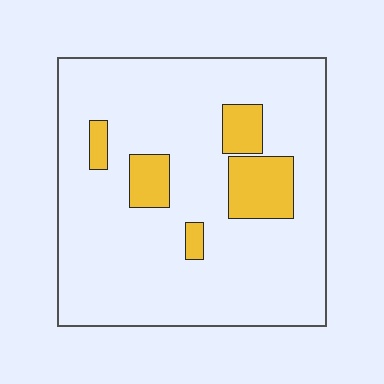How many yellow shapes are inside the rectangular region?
5.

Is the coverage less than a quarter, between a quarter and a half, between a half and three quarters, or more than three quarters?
Less than a quarter.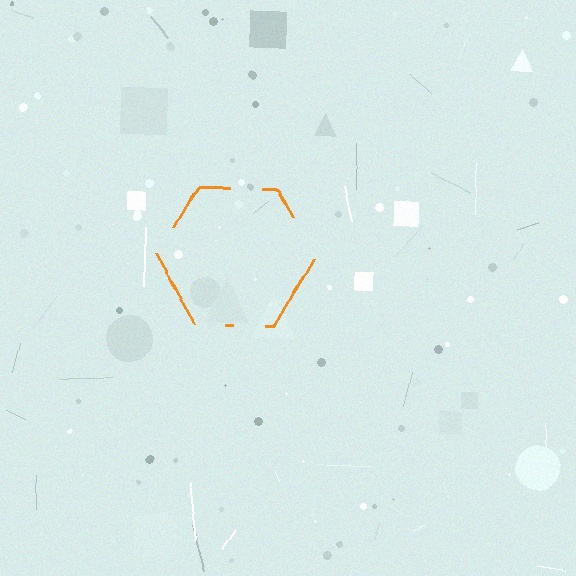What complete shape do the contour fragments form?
The contour fragments form a hexagon.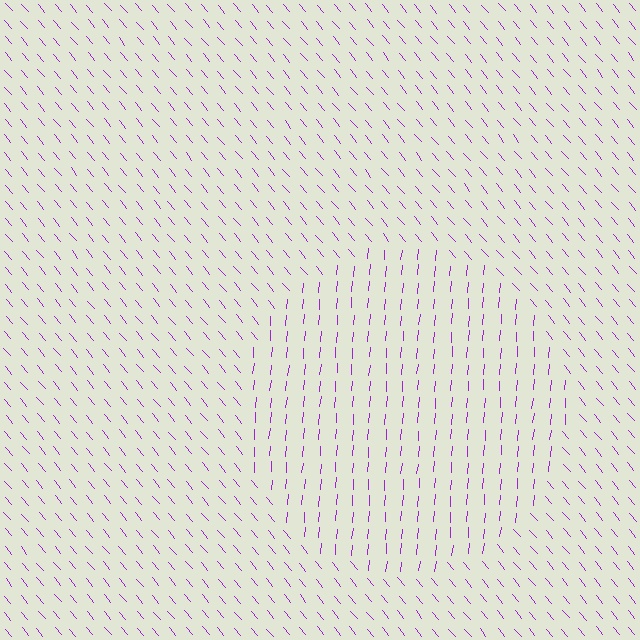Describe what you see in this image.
The image is filled with small purple line segments. A circle region in the image has lines oriented differently from the surrounding lines, creating a visible texture boundary.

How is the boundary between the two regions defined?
The boundary is defined purely by a change in line orientation (approximately 45 degrees difference). All lines are the same color and thickness.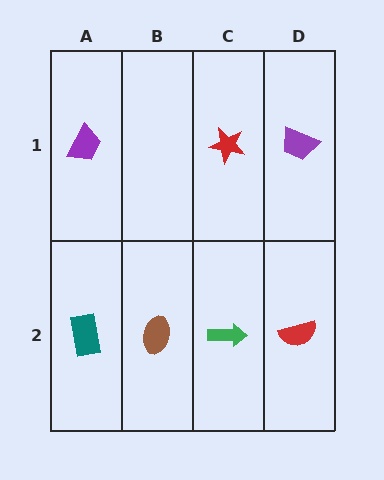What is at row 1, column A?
A purple trapezoid.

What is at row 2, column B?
A brown ellipse.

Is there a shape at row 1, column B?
No, that cell is empty.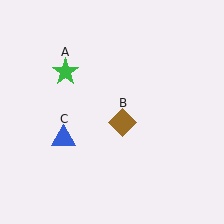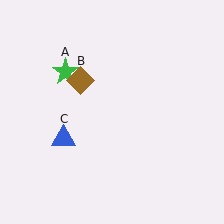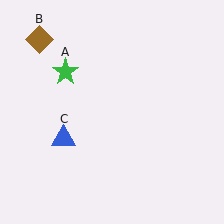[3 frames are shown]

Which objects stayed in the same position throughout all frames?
Green star (object A) and blue triangle (object C) remained stationary.